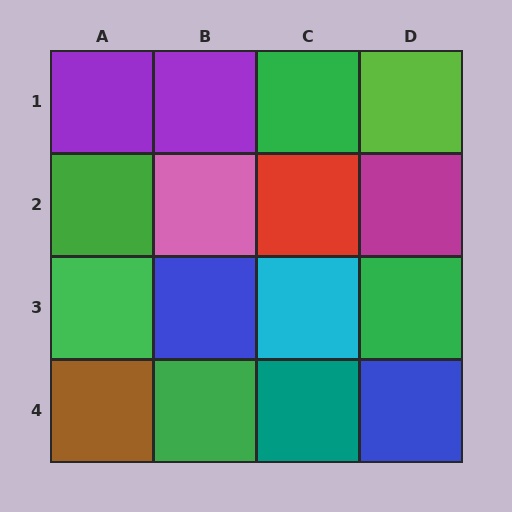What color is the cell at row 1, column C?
Green.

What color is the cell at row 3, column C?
Cyan.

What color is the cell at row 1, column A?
Purple.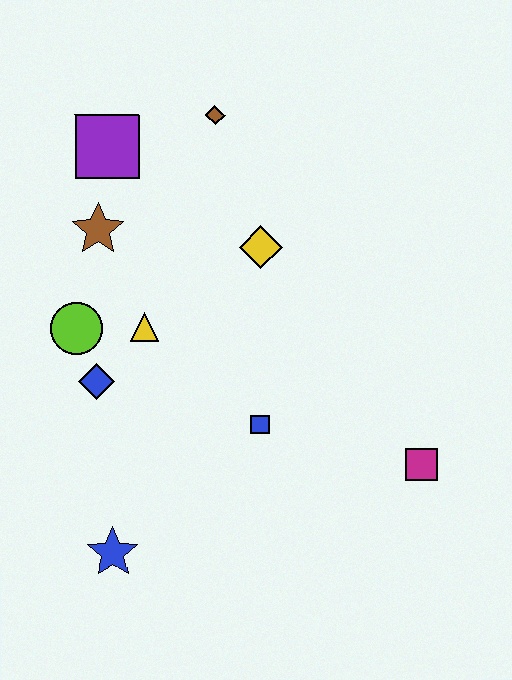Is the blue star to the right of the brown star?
Yes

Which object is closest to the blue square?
The yellow triangle is closest to the blue square.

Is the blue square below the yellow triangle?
Yes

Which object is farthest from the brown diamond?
The blue star is farthest from the brown diamond.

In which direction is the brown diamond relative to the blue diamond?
The brown diamond is above the blue diamond.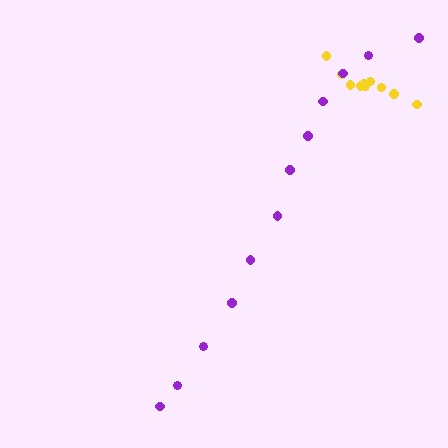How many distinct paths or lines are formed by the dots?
There are 2 distinct paths.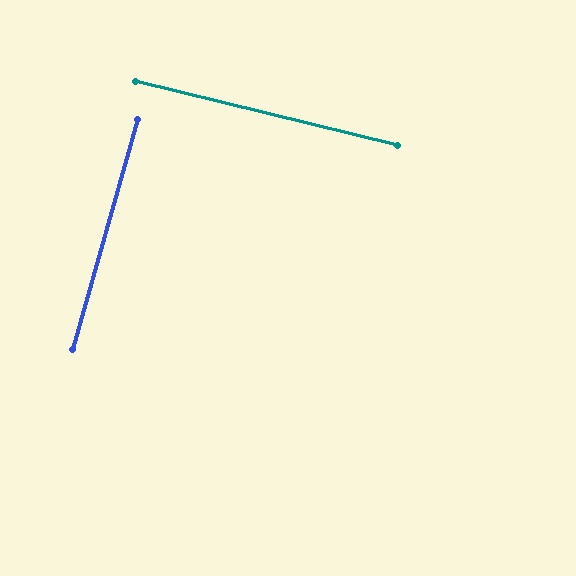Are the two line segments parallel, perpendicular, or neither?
Perpendicular — they meet at approximately 88°.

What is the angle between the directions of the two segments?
Approximately 88 degrees.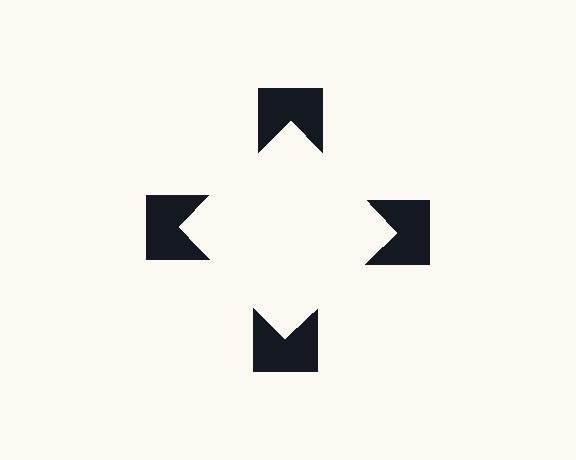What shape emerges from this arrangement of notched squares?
An illusory square — its edges are inferred from the aligned wedge cuts in the notched squares, not physically drawn.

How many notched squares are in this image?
There are 4 — one at each vertex of the illusory square.